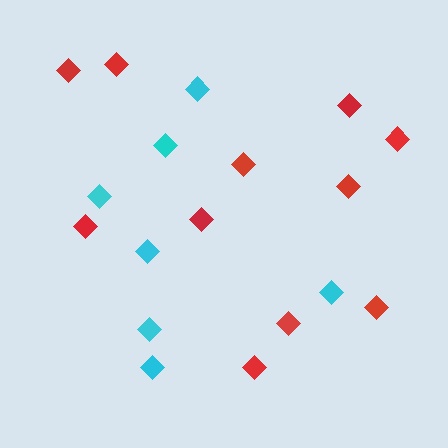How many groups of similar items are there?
There are 2 groups: one group of cyan diamonds (7) and one group of red diamonds (11).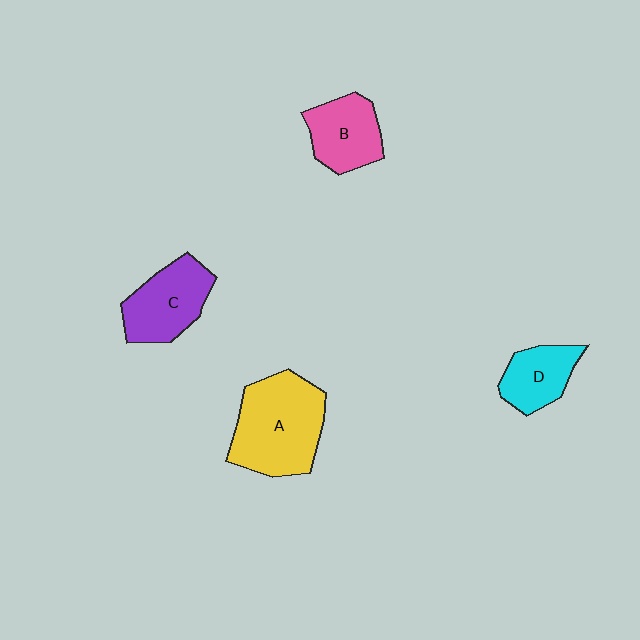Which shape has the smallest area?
Shape D (cyan).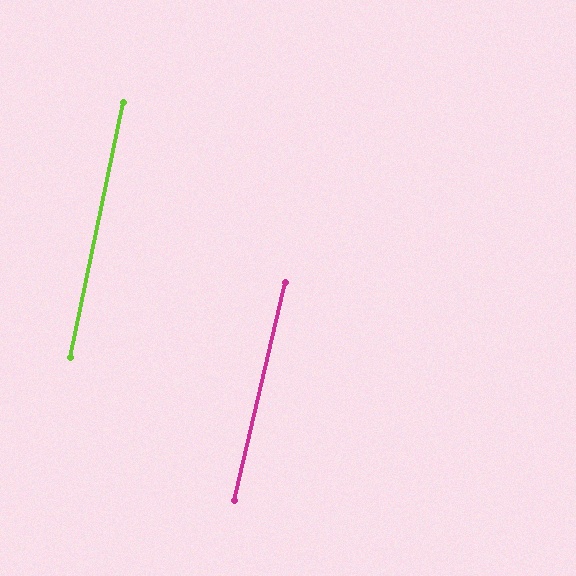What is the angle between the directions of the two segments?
Approximately 1 degree.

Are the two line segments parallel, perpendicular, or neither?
Parallel — their directions differ by only 1.4°.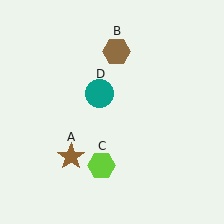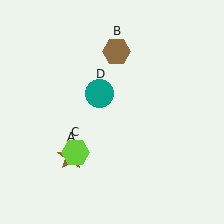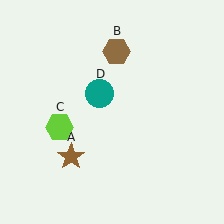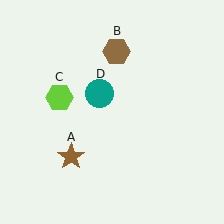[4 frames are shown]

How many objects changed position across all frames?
1 object changed position: lime hexagon (object C).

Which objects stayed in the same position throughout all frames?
Brown star (object A) and brown hexagon (object B) and teal circle (object D) remained stationary.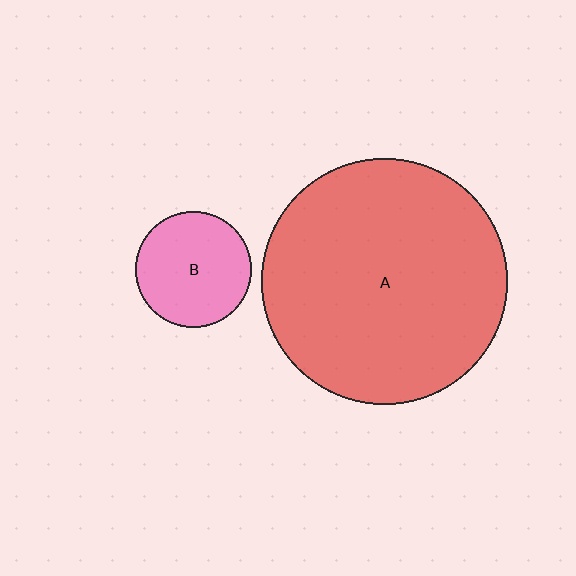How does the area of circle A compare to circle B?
Approximately 4.5 times.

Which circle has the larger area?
Circle A (red).